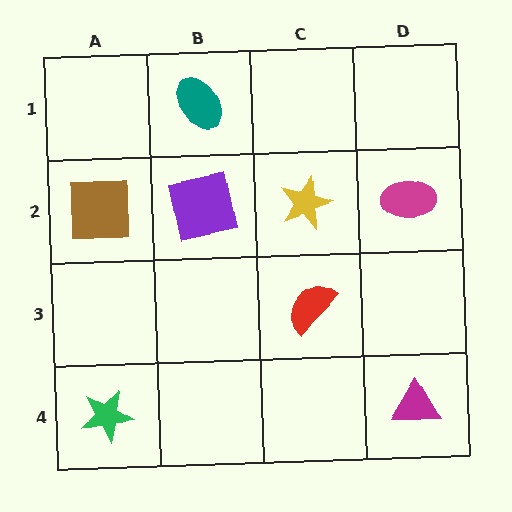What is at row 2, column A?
A brown square.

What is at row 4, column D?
A magenta triangle.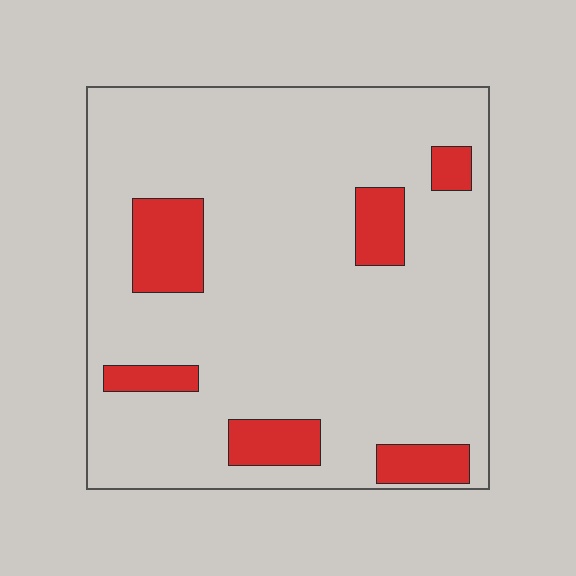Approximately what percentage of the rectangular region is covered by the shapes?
Approximately 15%.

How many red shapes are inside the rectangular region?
6.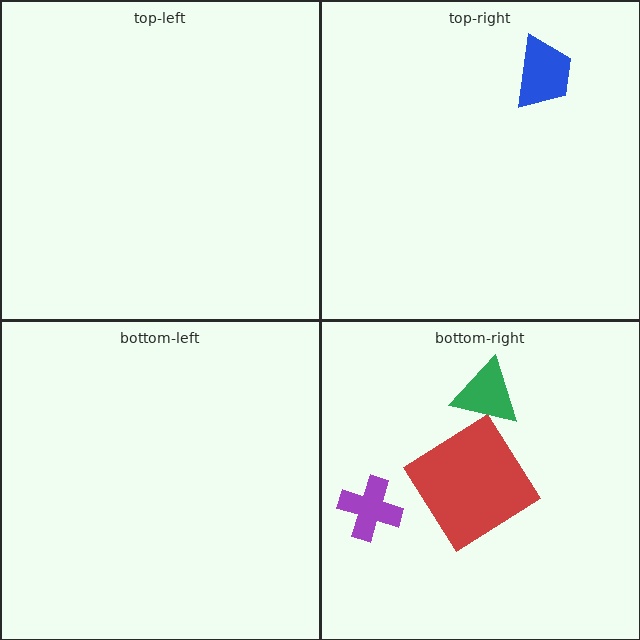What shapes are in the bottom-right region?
The red diamond, the green triangle, the purple cross.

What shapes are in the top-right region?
The blue trapezoid.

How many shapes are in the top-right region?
1.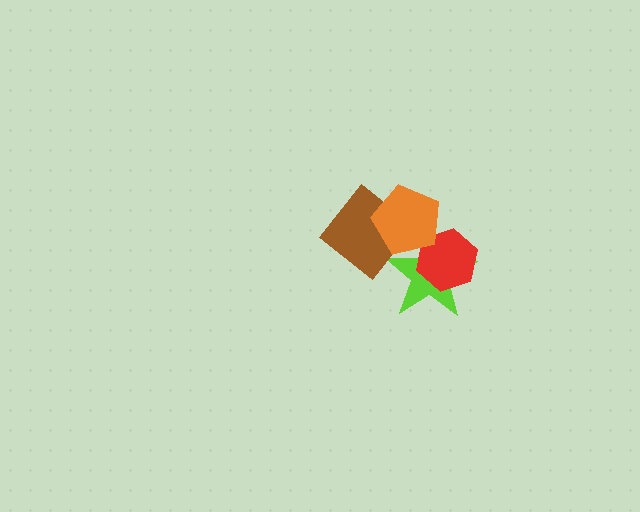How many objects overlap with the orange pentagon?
3 objects overlap with the orange pentagon.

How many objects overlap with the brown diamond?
1 object overlaps with the brown diamond.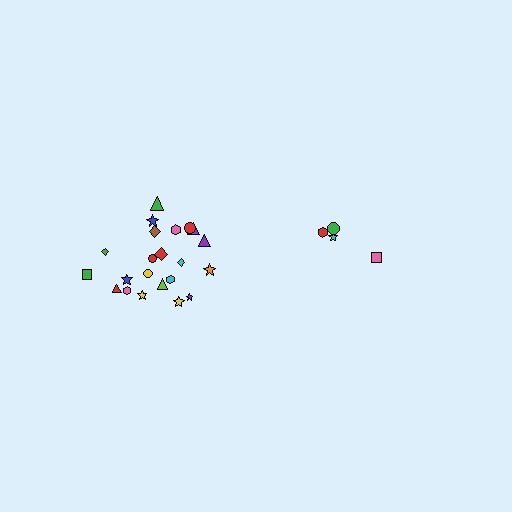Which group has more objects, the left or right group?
The left group.